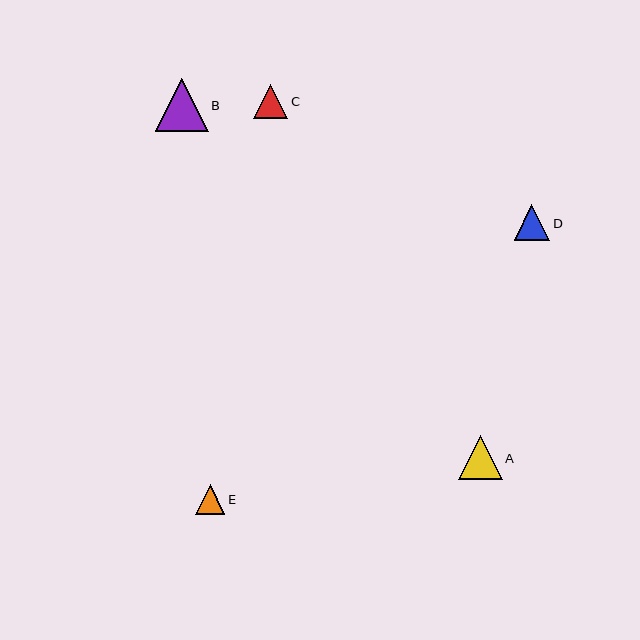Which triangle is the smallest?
Triangle E is the smallest with a size of approximately 29 pixels.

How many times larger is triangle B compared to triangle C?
Triangle B is approximately 1.5 times the size of triangle C.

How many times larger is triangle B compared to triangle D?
Triangle B is approximately 1.5 times the size of triangle D.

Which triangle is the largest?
Triangle B is the largest with a size of approximately 53 pixels.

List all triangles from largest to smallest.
From largest to smallest: B, A, D, C, E.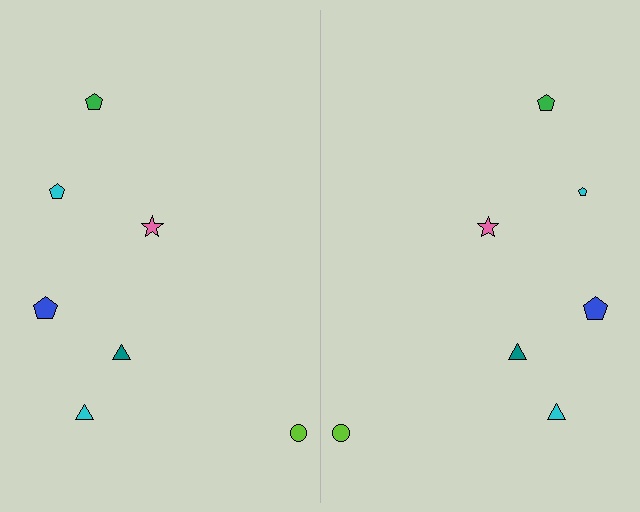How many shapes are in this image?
There are 14 shapes in this image.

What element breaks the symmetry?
The cyan pentagon on the right side has a different size than its mirror counterpart.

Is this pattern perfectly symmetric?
No, the pattern is not perfectly symmetric. The cyan pentagon on the right side has a different size than its mirror counterpart.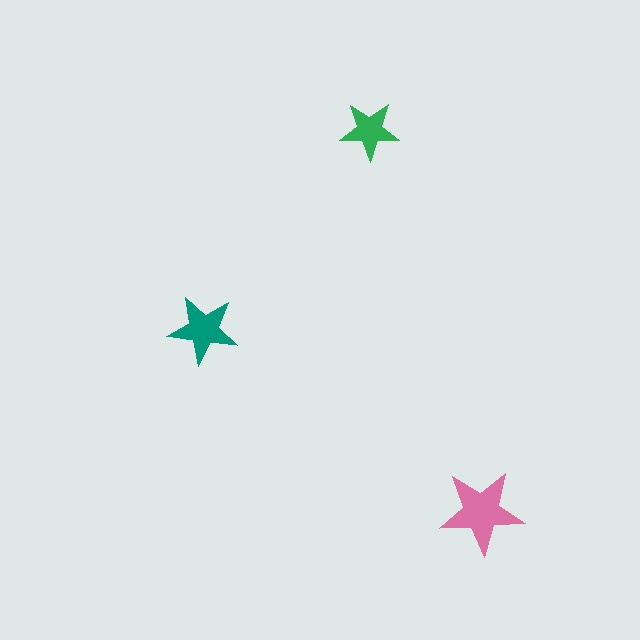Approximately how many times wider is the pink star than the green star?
About 1.5 times wider.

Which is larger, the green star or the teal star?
The teal one.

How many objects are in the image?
There are 3 objects in the image.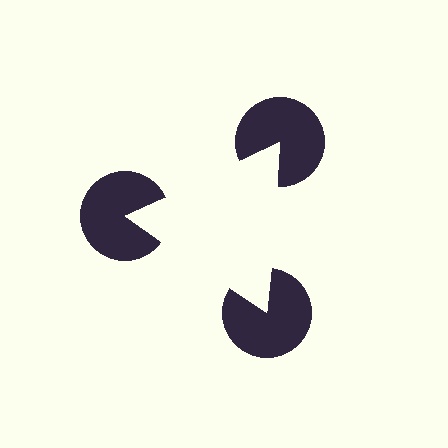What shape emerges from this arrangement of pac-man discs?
An illusory triangle — its edges are inferred from the aligned wedge cuts in the pac-man discs, not physically drawn.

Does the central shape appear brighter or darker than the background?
It typically appears slightly brighter than the background, even though no actual brightness change is drawn.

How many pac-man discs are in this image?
There are 3 — one at each vertex of the illusory triangle.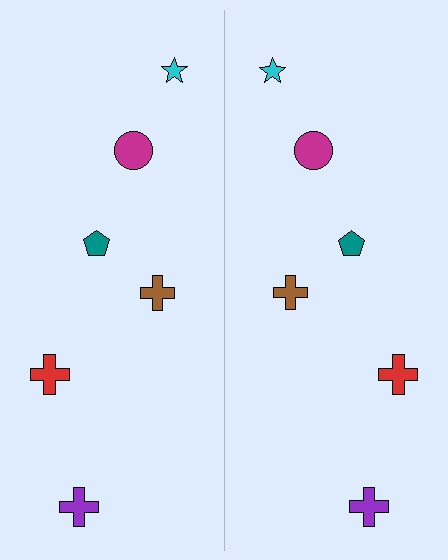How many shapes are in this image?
There are 12 shapes in this image.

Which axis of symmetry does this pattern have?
The pattern has a vertical axis of symmetry running through the center of the image.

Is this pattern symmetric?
Yes, this pattern has bilateral (reflection) symmetry.